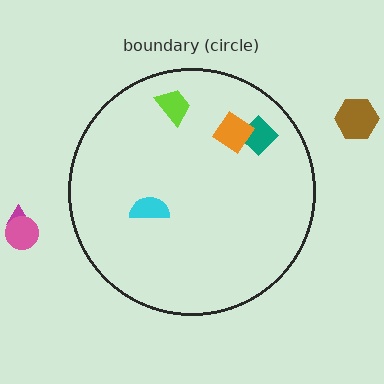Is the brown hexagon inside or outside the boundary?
Outside.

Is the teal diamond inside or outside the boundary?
Inside.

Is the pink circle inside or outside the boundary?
Outside.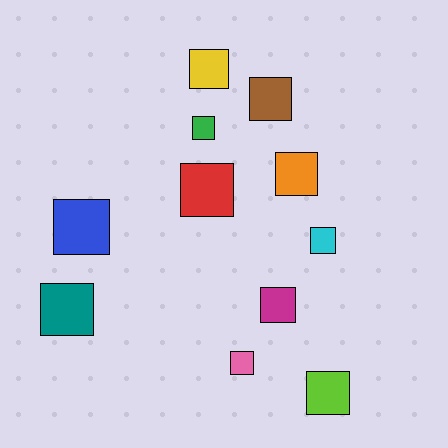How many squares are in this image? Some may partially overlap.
There are 11 squares.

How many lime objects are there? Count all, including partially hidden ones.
There is 1 lime object.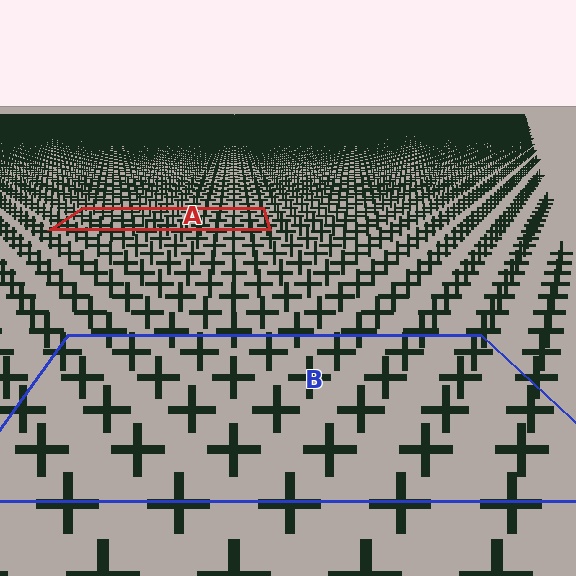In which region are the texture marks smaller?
The texture marks are smaller in region A, because it is farther away.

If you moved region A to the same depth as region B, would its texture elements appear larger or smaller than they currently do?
They would appear larger. At a closer depth, the same texture elements are projected at a bigger on-screen size.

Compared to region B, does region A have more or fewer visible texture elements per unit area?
Region A has more texture elements per unit area — they are packed more densely because it is farther away.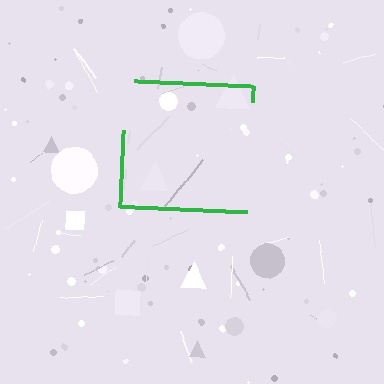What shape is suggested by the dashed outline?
The dashed outline suggests a square.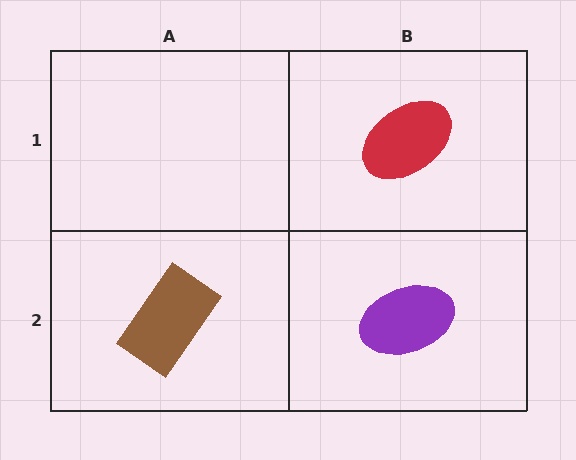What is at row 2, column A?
A brown rectangle.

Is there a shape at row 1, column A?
No, that cell is empty.